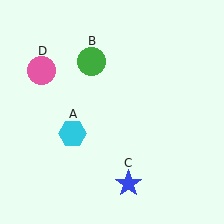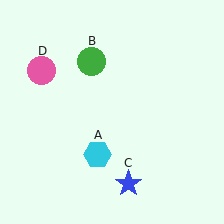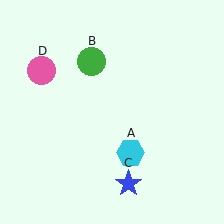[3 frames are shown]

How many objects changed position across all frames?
1 object changed position: cyan hexagon (object A).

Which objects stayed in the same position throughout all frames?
Green circle (object B) and blue star (object C) and pink circle (object D) remained stationary.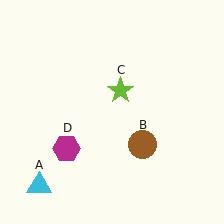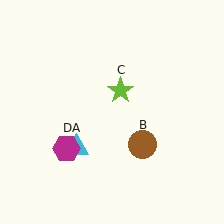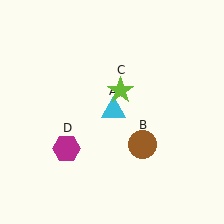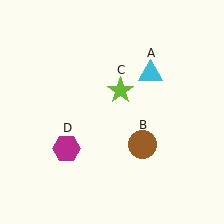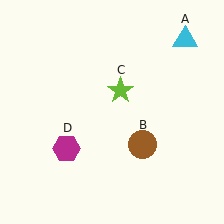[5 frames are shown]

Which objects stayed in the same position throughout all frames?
Brown circle (object B) and lime star (object C) and magenta hexagon (object D) remained stationary.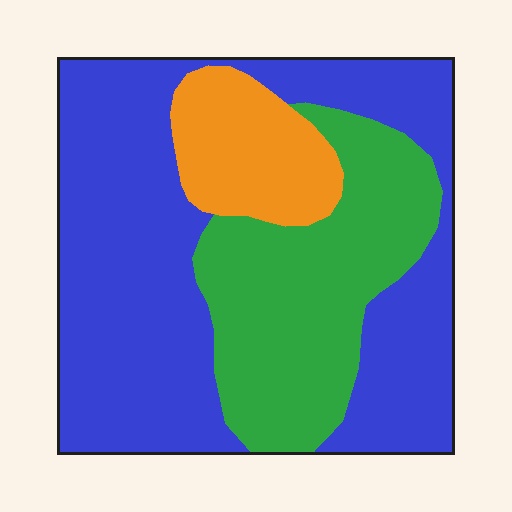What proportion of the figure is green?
Green covers about 30% of the figure.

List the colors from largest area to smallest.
From largest to smallest: blue, green, orange.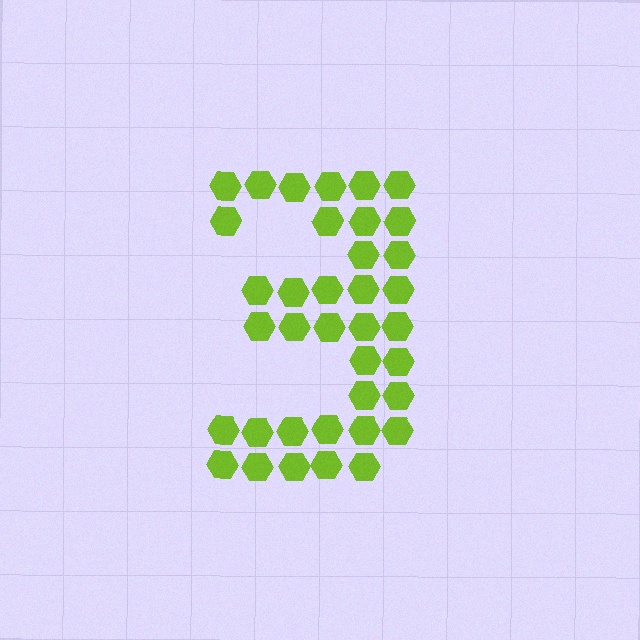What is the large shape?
The large shape is the digit 3.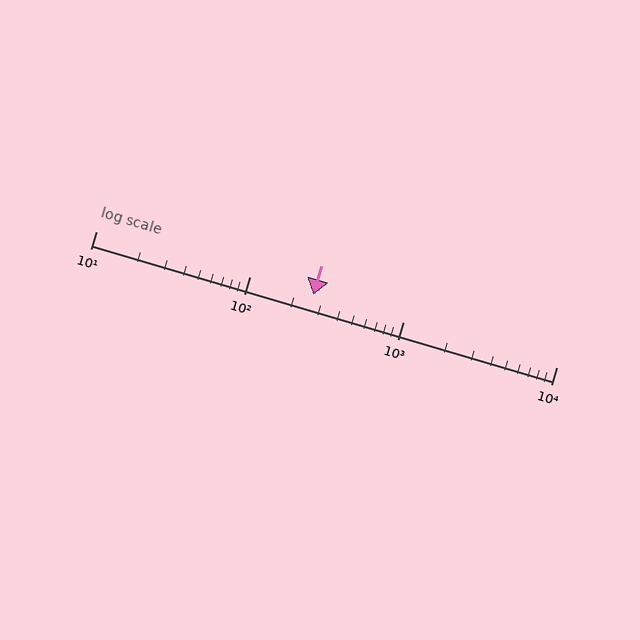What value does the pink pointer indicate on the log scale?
The pointer indicates approximately 260.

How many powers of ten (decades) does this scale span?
The scale spans 3 decades, from 10 to 10000.